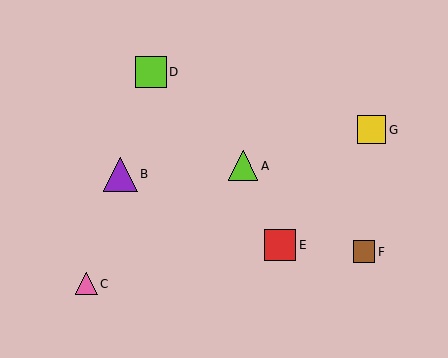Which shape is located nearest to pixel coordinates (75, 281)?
The pink triangle (labeled C) at (86, 284) is nearest to that location.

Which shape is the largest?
The purple triangle (labeled B) is the largest.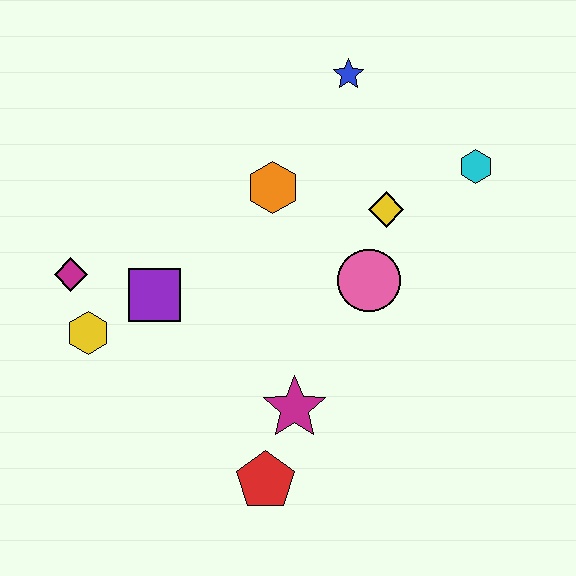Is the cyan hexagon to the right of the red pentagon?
Yes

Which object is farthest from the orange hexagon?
The red pentagon is farthest from the orange hexagon.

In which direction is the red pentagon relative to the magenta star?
The red pentagon is below the magenta star.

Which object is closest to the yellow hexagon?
The magenta diamond is closest to the yellow hexagon.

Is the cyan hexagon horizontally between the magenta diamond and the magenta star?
No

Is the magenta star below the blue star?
Yes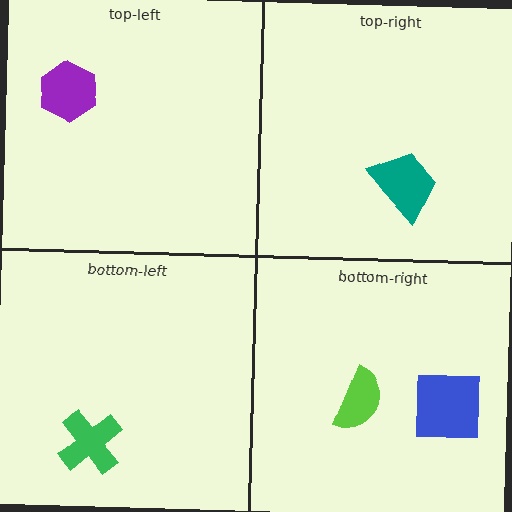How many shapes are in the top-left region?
1.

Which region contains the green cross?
The bottom-left region.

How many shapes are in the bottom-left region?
1.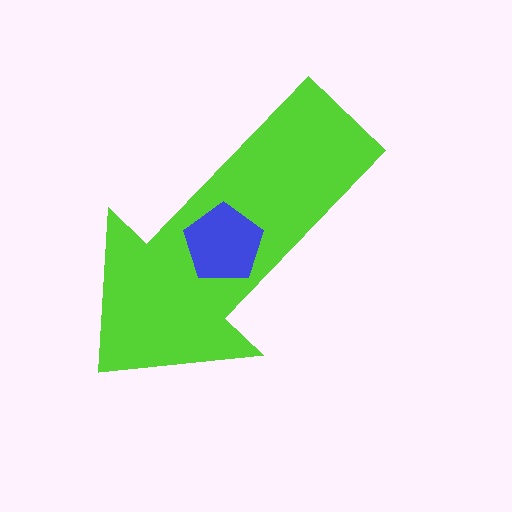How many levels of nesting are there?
2.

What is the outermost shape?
The lime arrow.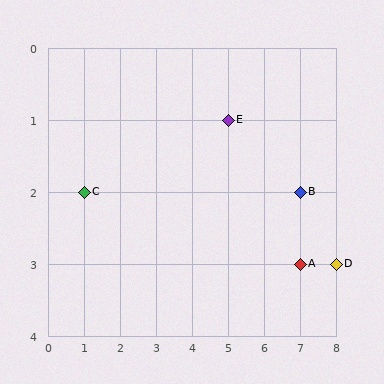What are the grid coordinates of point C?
Point C is at grid coordinates (1, 2).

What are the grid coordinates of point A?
Point A is at grid coordinates (7, 3).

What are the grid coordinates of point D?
Point D is at grid coordinates (8, 3).